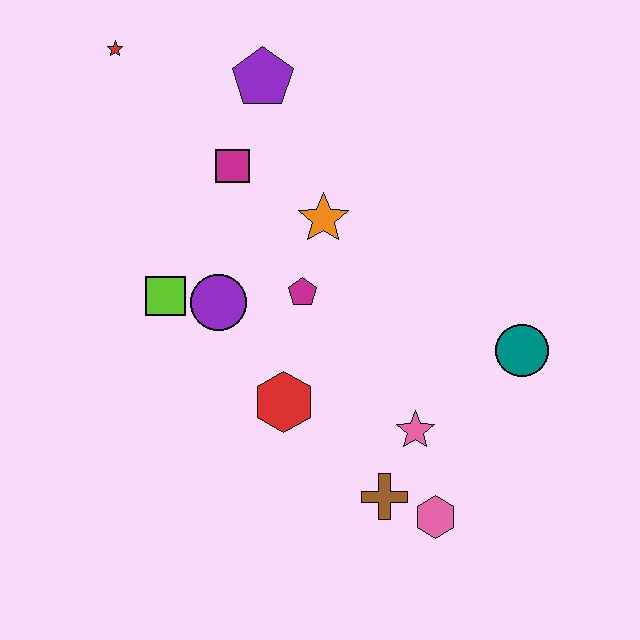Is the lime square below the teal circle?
No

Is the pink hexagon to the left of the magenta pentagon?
No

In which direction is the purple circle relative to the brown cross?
The purple circle is above the brown cross.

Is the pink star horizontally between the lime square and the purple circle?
No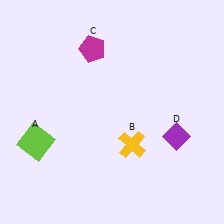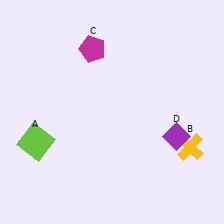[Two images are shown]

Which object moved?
The yellow cross (B) moved right.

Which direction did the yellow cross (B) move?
The yellow cross (B) moved right.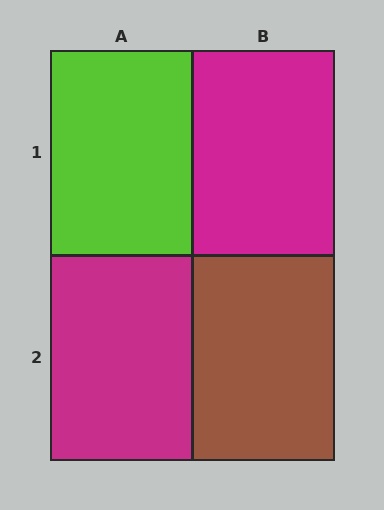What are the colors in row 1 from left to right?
Lime, magenta.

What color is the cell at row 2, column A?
Magenta.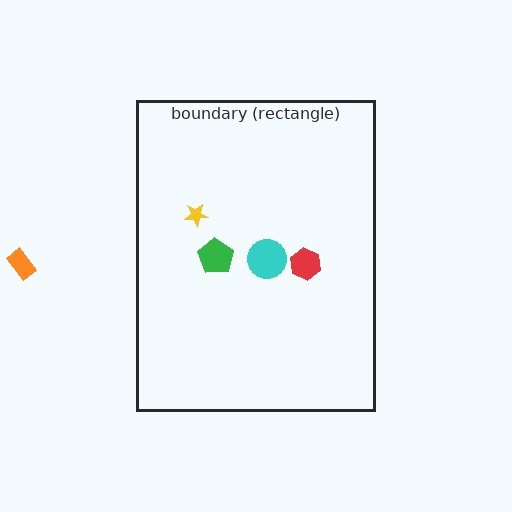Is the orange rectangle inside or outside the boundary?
Outside.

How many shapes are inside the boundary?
4 inside, 1 outside.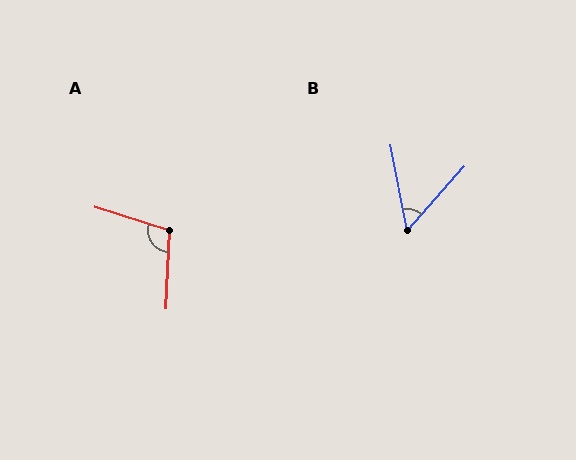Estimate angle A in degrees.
Approximately 105 degrees.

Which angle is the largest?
A, at approximately 105 degrees.